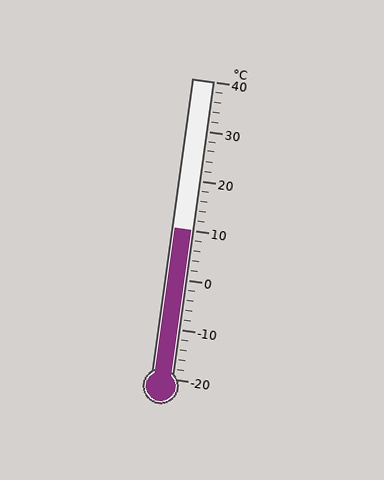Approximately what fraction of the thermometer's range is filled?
The thermometer is filled to approximately 50% of its range.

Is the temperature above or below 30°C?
The temperature is below 30°C.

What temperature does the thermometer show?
The thermometer shows approximately 10°C.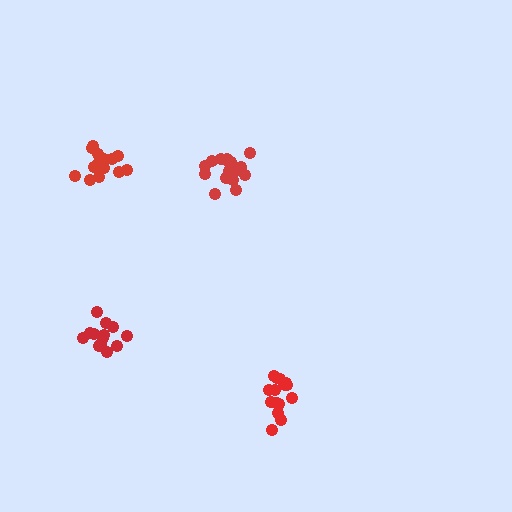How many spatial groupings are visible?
There are 4 spatial groupings.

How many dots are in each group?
Group 1: 13 dots, Group 2: 16 dots, Group 3: 17 dots, Group 4: 15 dots (61 total).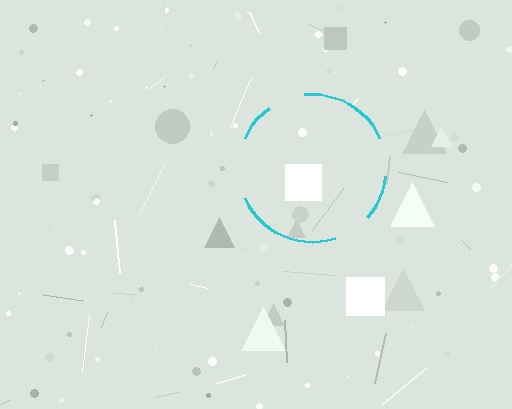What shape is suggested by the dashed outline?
The dashed outline suggests a circle.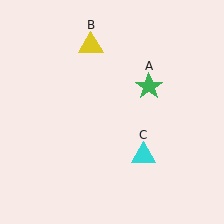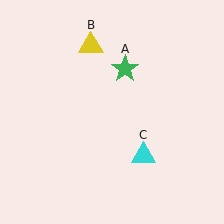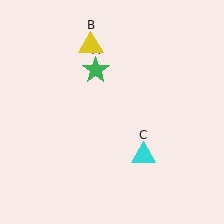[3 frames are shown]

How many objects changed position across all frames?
1 object changed position: green star (object A).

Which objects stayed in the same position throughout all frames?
Yellow triangle (object B) and cyan triangle (object C) remained stationary.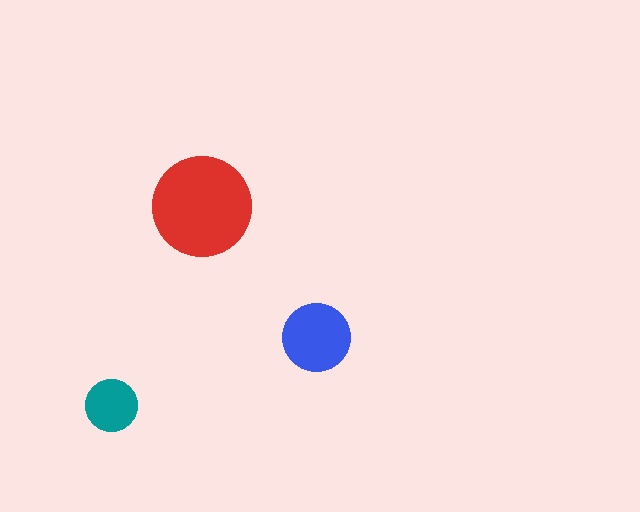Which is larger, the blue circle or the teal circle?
The blue one.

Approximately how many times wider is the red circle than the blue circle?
About 1.5 times wider.